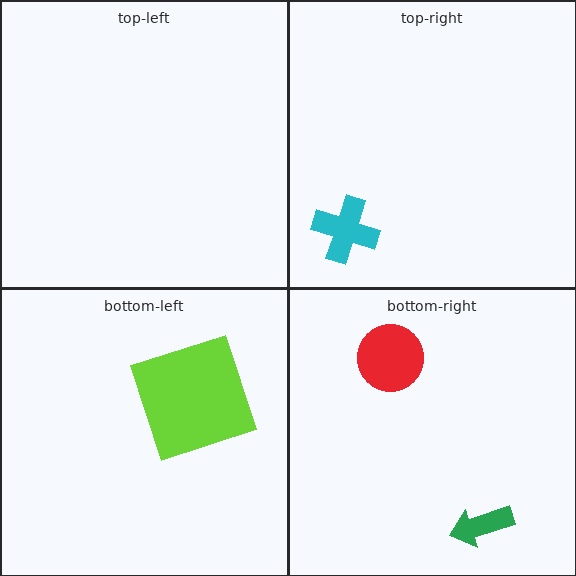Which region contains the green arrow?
The bottom-right region.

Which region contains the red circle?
The bottom-right region.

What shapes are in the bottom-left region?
The lime square.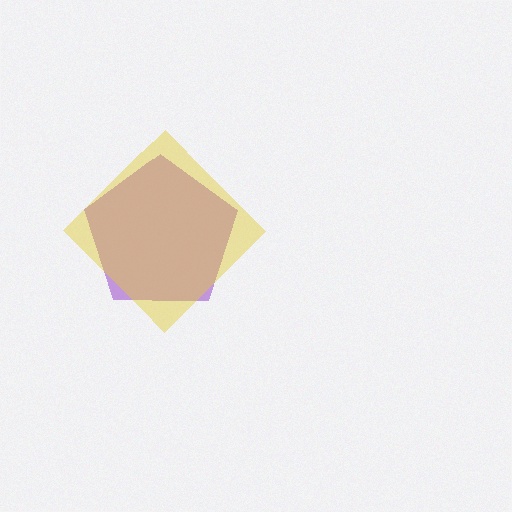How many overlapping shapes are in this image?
There are 2 overlapping shapes in the image.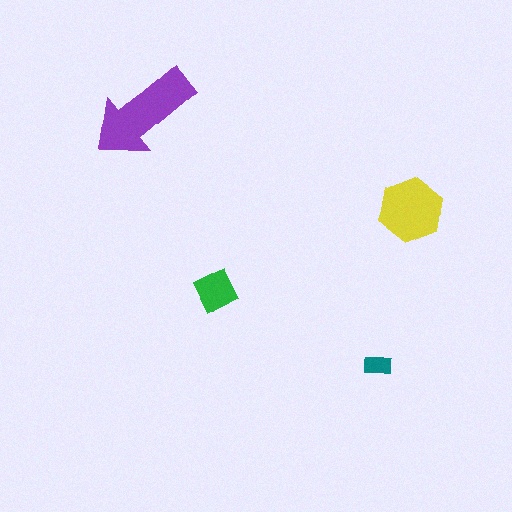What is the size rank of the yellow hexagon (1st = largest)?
2nd.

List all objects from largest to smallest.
The purple arrow, the yellow hexagon, the green diamond, the teal rectangle.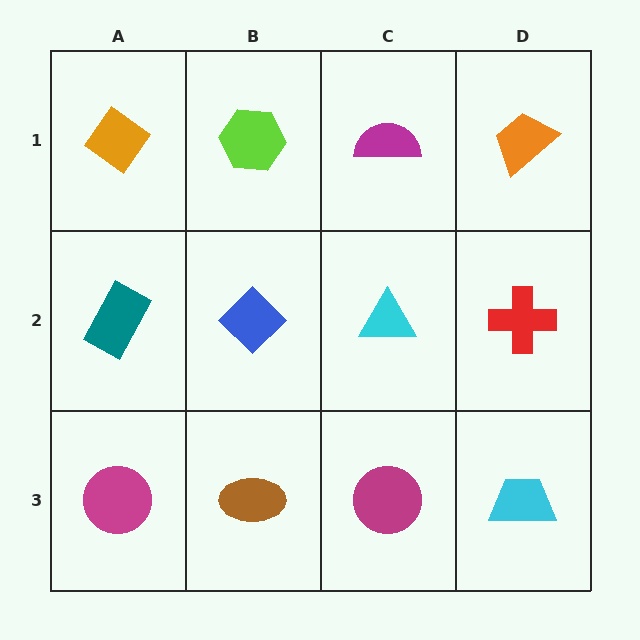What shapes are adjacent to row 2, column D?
An orange trapezoid (row 1, column D), a cyan trapezoid (row 3, column D), a cyan triangle (row 2, column C).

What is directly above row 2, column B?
A lime hexagon.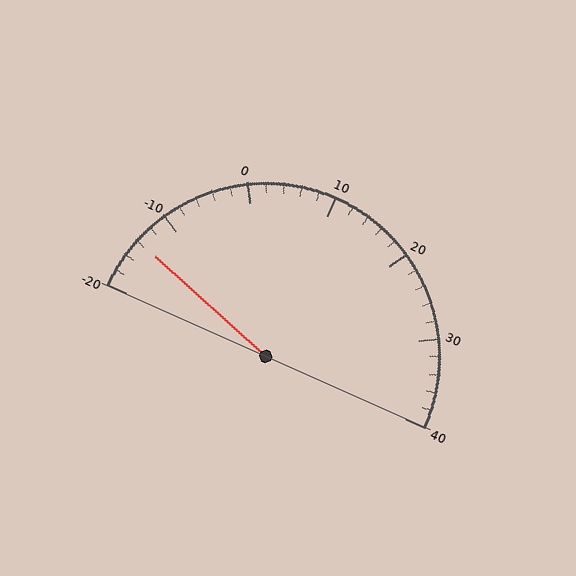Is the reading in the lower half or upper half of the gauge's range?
The reading is in the lower half of the range (-20 to 40).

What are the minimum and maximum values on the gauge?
The gauge ranges from -20 to 40.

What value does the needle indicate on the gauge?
The needle indicates approximately -14.